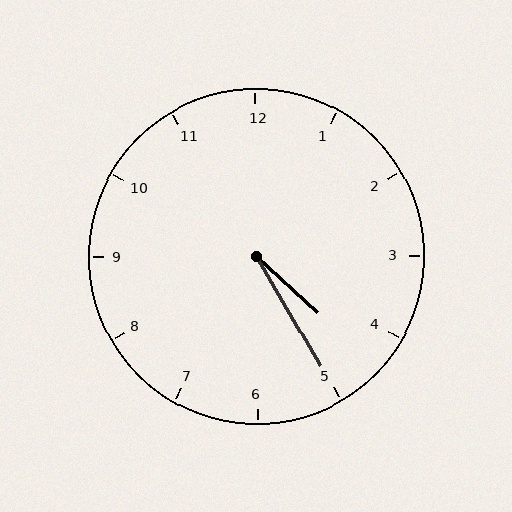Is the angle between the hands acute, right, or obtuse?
It is acute.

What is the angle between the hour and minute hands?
Approximately 18 degrees.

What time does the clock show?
4:25.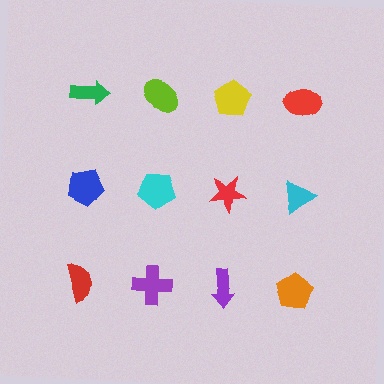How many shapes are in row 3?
4 shapes.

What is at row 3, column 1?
A red semicircle.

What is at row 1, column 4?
A red ellipse.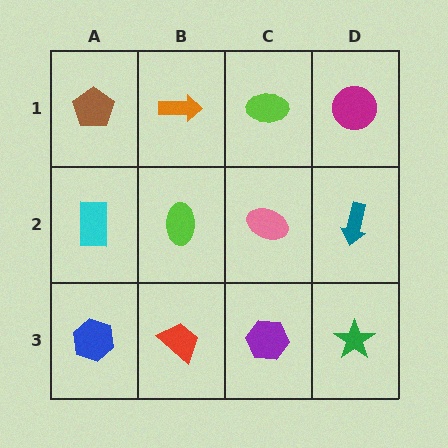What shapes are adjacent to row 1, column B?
A lime ellipse (row 2, column B), a brown pentagon (row 1, column A), a lime ellipse (row 1, column C).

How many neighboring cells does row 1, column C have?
3.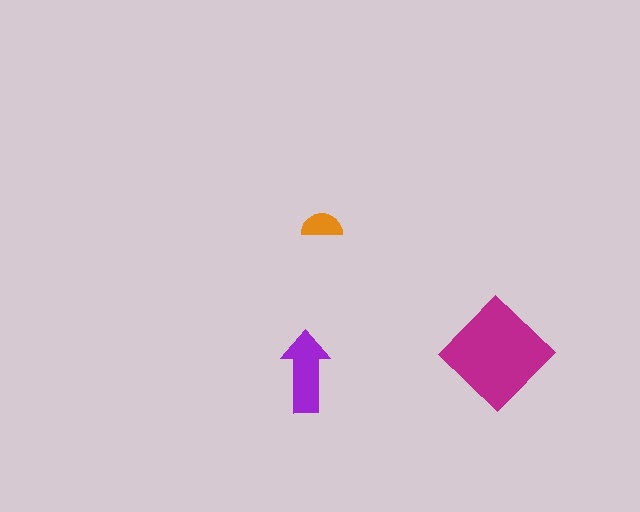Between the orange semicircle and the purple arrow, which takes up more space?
The purple arrow.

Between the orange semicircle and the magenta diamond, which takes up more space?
The magenta diamond.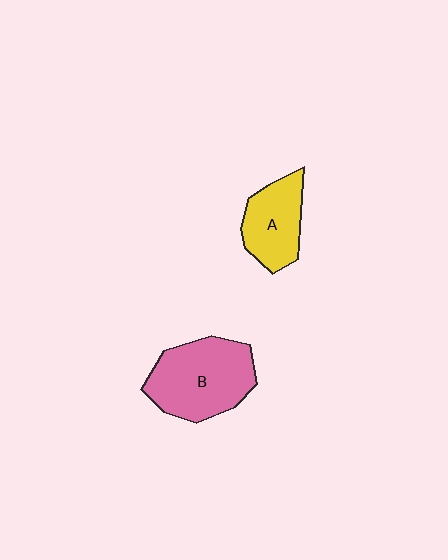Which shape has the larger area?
Shape B (pink).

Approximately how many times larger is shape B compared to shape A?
Approximately 1.5 times.